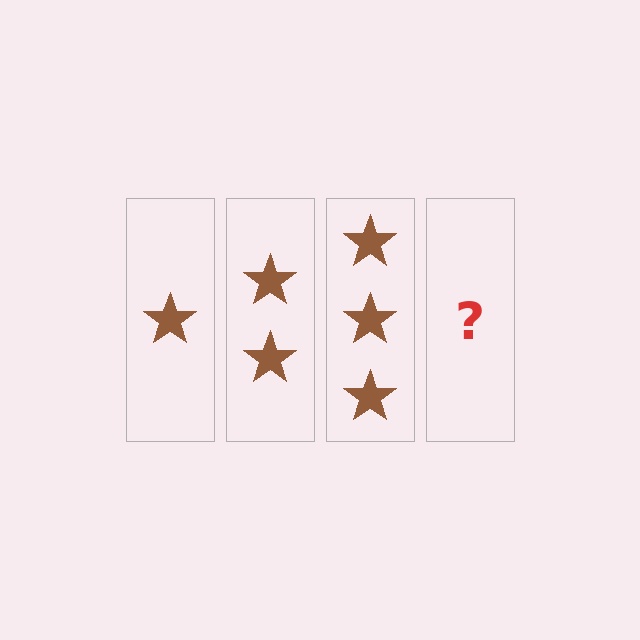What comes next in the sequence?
The next element should be 4 stars.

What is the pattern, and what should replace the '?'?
The pattern is that each step adds one more star. The '?' should be 4 stars.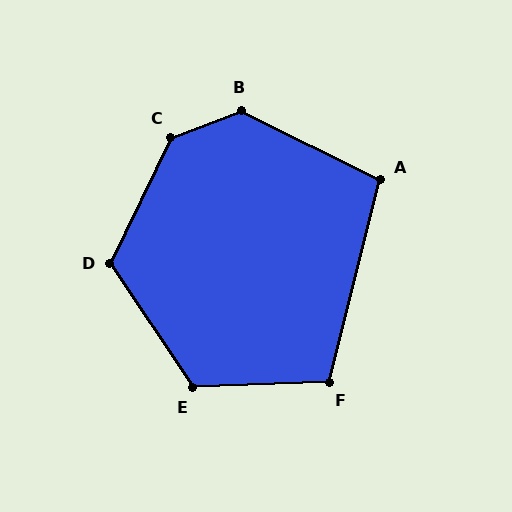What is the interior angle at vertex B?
Approximately 133 degrees (obtuse).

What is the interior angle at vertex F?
Approximately 106 degrees (obtuse).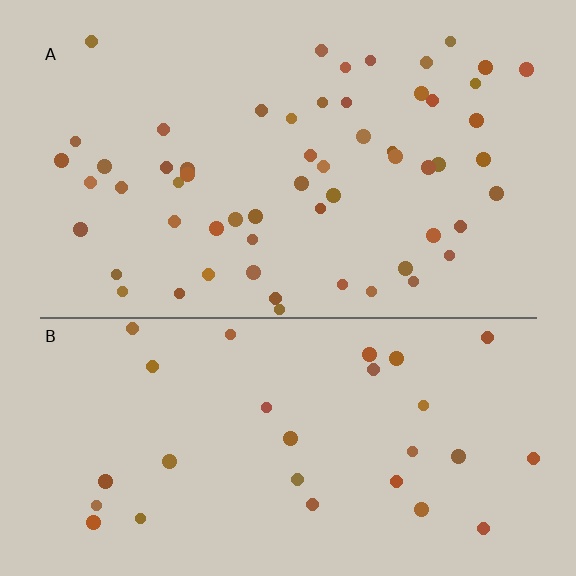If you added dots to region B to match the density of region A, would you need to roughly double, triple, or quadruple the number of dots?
Approximately double.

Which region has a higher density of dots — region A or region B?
A (the top).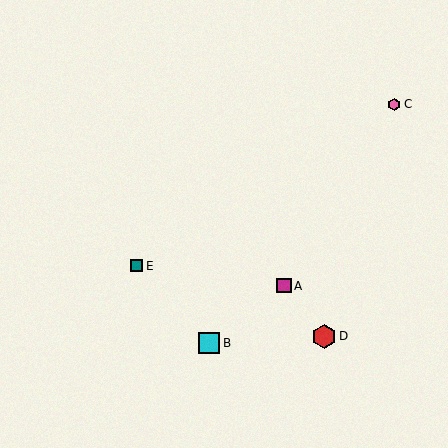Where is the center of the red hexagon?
The center of the red hexagon is at (324, 336).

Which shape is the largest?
The red hexagon (labeled D) is the largest.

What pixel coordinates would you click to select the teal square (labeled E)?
Click at (137, 266) to select the teal square E.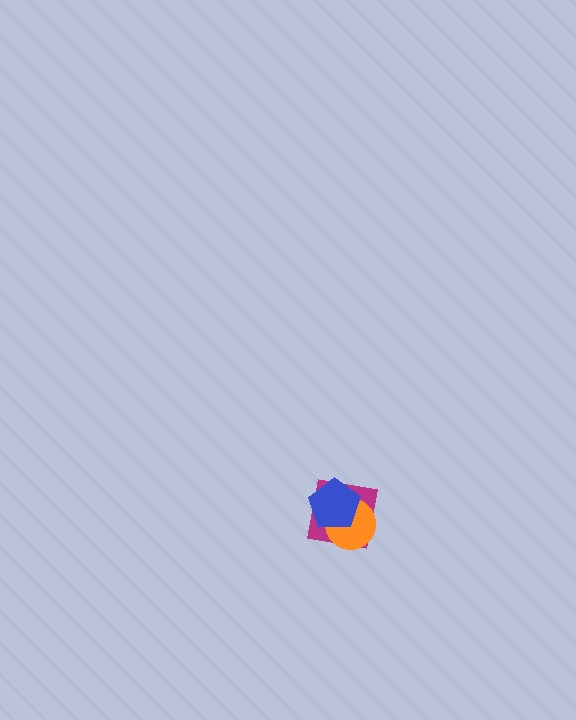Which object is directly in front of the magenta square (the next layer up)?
The orange circle is directly in front of the magenta square.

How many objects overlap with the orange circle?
2 objects overlap with the orange circle.